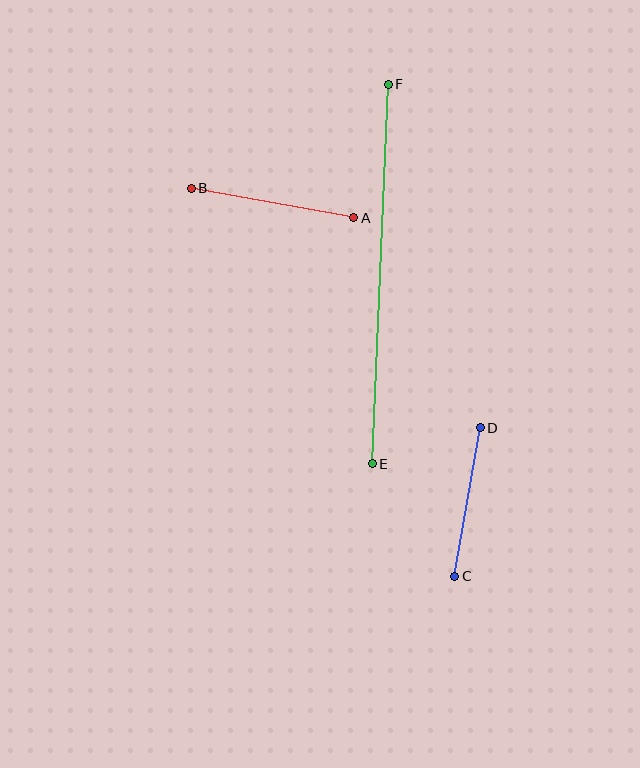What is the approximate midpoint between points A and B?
The midpoint is at approximately (273, 203) pixels.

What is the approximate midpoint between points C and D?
The midpoint is at approximately (467, 502) pixels.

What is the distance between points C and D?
The distance is approximately 151 pixels.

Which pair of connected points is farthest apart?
Points E and F are farthest apart.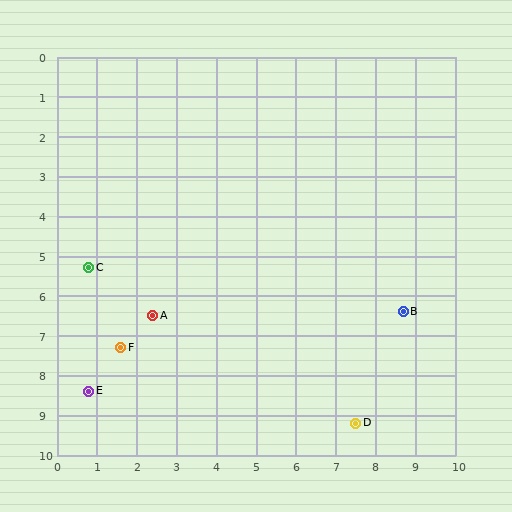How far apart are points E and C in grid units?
Points E and C are about 3.1 grid units apart.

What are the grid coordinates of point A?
Point A is at approximately (2.4, 6.5).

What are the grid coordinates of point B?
Point B is at approximately (8.7, 6.4).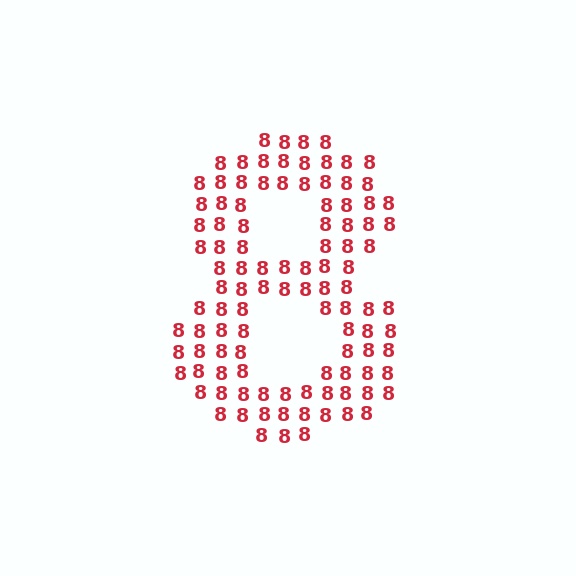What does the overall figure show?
The overall figure shows the digit 8.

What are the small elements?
The small elements are digit 8's.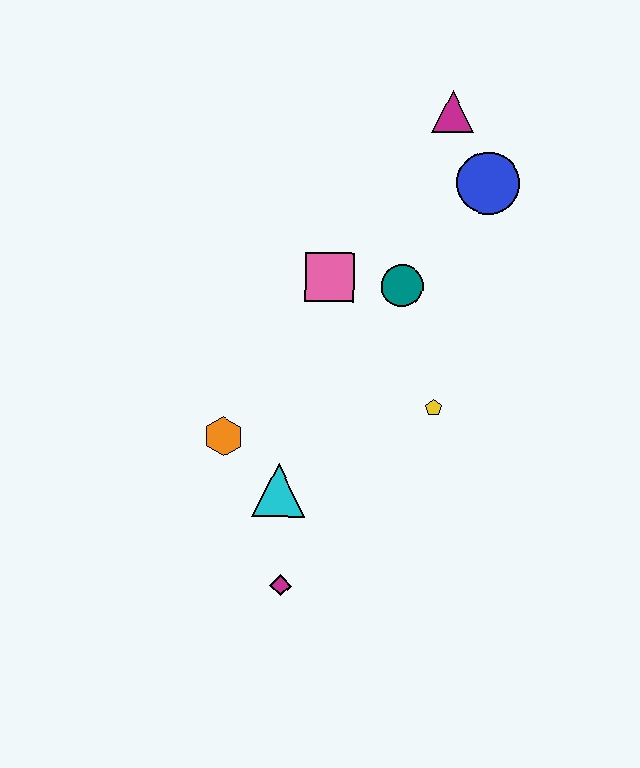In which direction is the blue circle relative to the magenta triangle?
The blue circle is below the magenta triangle.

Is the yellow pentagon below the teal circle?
Yes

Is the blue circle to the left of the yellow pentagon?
No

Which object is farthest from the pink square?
The magenta diamond is farthest from the pink square.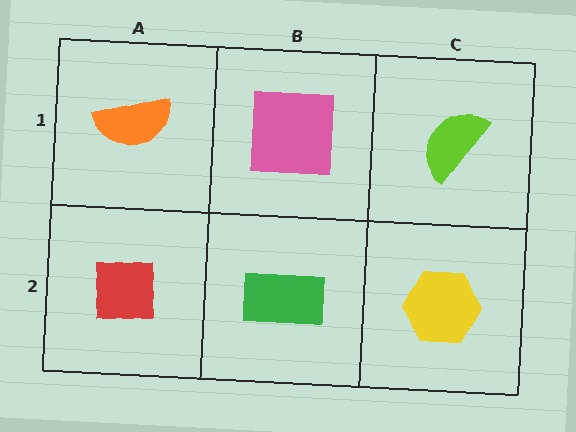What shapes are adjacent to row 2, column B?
A pink square (row 1, column B), a red square (row 2, column A), a yellow hexagon (row 2, column C).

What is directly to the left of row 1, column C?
A pink square.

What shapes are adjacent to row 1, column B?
A green rectangle (row 2, column B), an orange semicircle (row 1, column A), a lime semicircle (row 1, column C).